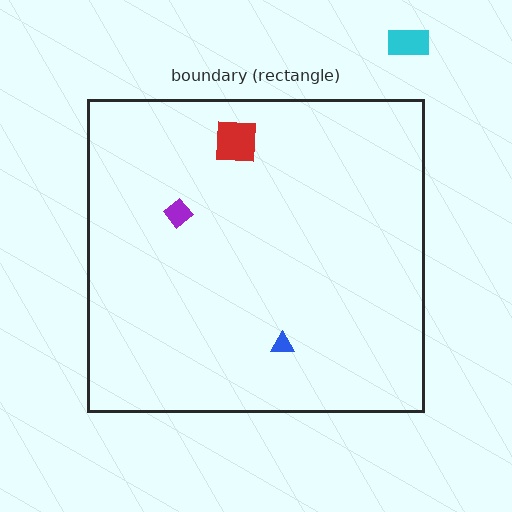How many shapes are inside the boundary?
3 inside, 1 outside.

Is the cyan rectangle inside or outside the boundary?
Outside.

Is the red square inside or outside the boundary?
Inside.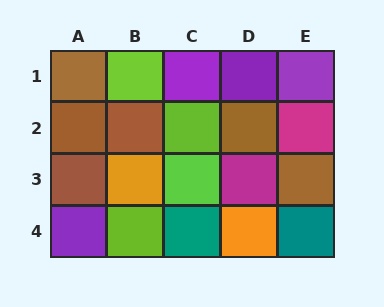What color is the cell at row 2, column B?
Brown.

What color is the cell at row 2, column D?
Brown.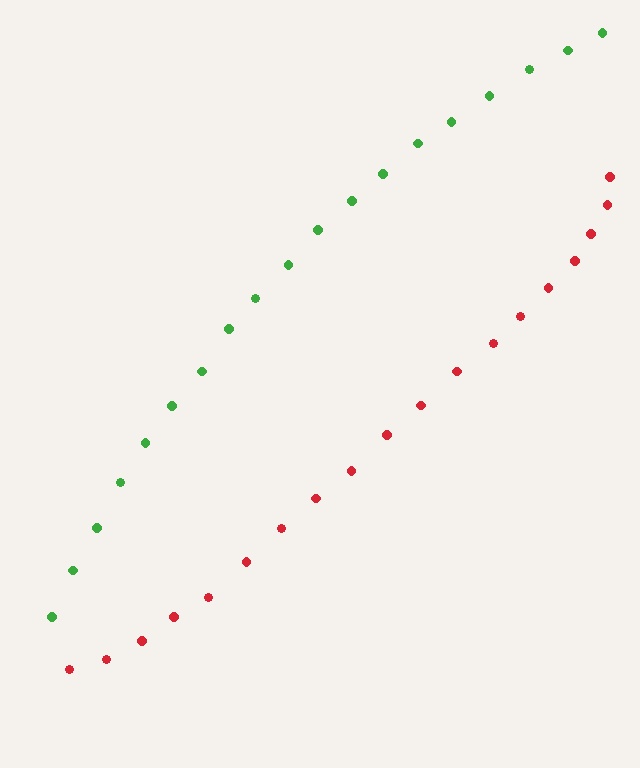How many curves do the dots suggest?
There are 2 distinct paths.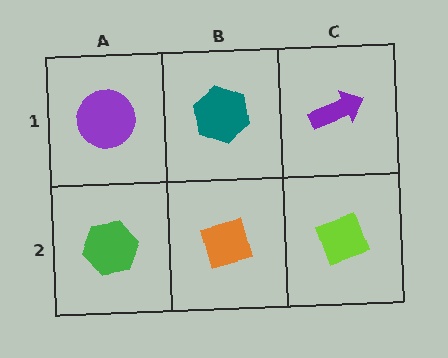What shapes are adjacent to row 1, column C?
A lime diamond (row 2, column C), a teal hexagon (row 1, column B).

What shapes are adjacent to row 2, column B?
A teal hexagon (row 1, column B), a green hexagon (row 2, column A), a lime diamond (row 2, column C).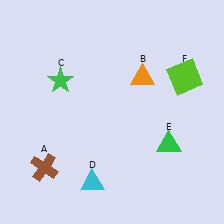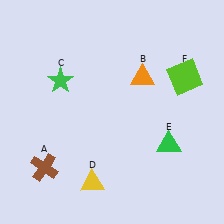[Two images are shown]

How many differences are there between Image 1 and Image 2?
There is 1 difference between the two images.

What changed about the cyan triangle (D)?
In Image 1, D is cyan. In Image 2, it changed to yellow.